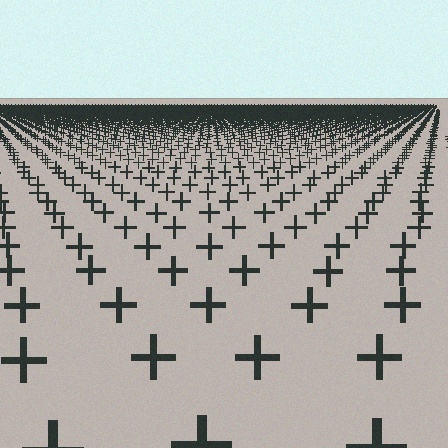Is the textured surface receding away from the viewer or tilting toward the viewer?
The surface is receding away from the viewer. Texture elements get smaller and denser toward the top.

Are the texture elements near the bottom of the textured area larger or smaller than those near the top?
Larger. Near the bottom, elements are closer to the viewer and appear at a bigger on-screen size.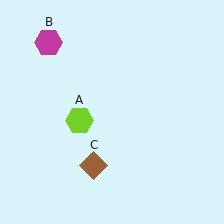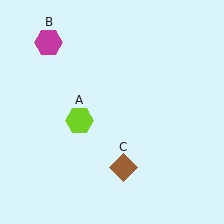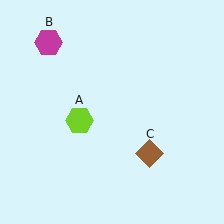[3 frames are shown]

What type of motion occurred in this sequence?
The brown diamond (object C) rotated counterclockwise around the center of the scene.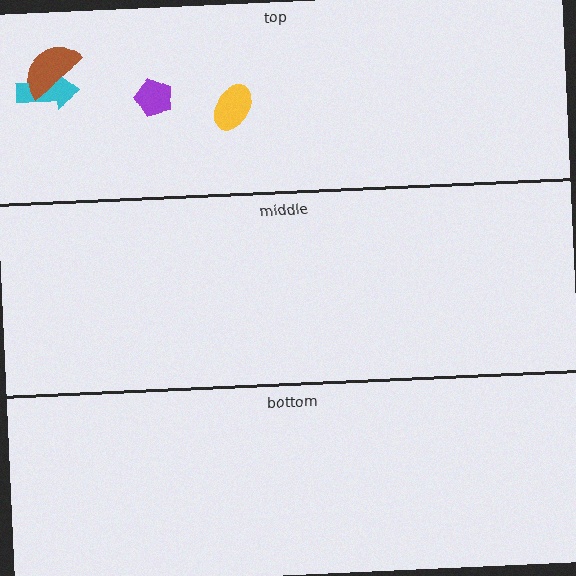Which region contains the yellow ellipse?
The top region.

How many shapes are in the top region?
4.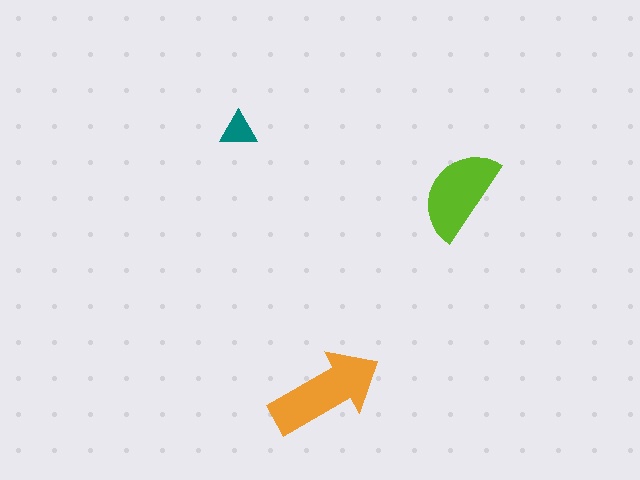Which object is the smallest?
The teal triangle.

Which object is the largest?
The orange arrow.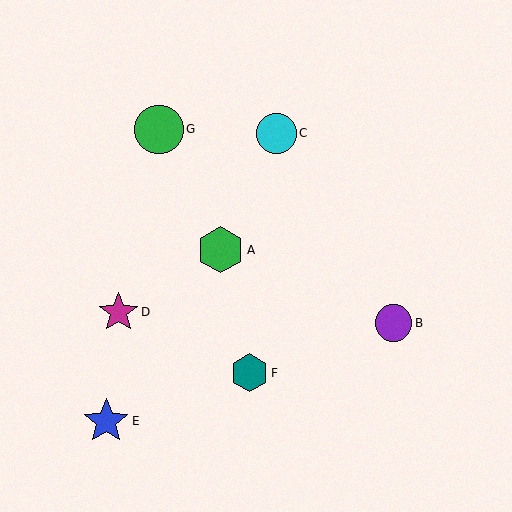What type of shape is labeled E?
Shape E is a blue star.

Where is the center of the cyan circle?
The center of the cyan circle is at (276, 133).